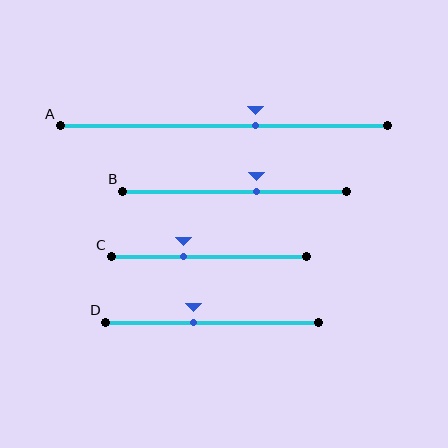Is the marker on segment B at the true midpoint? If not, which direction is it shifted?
No, the marker on segment B is shifted to the right by about 10% of the segment length.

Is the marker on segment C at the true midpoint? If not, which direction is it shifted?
No, the marker on segment C is shifted to the left by about 13% of the segment length.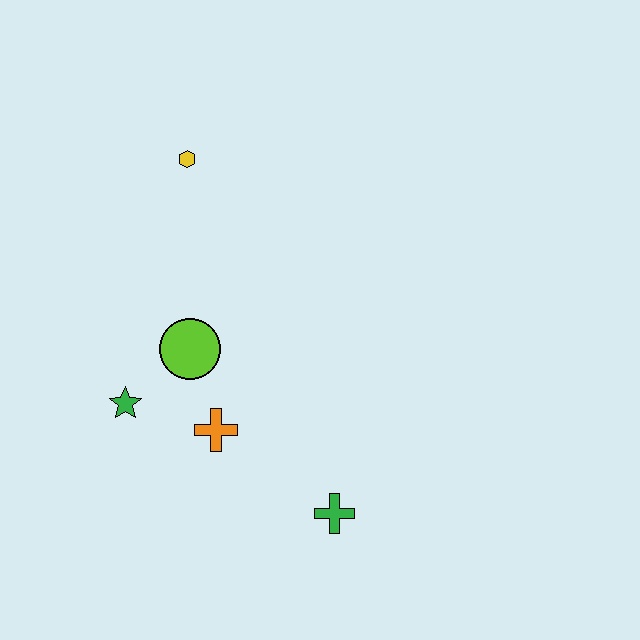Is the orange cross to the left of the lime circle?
No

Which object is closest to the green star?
The lime circle is closest to the green star.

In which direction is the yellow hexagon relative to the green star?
The yellow hexagon is above the green star.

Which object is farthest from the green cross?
The yellow hexagon is farthest from the green cross.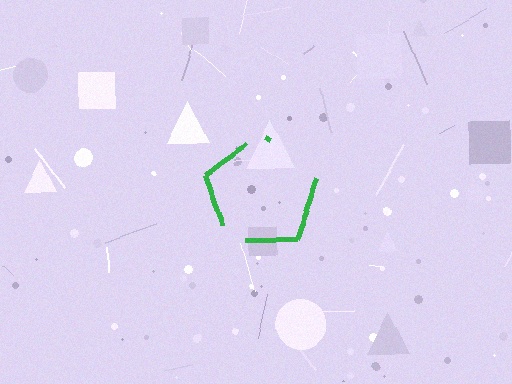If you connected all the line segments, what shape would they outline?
They would outline a pentagon.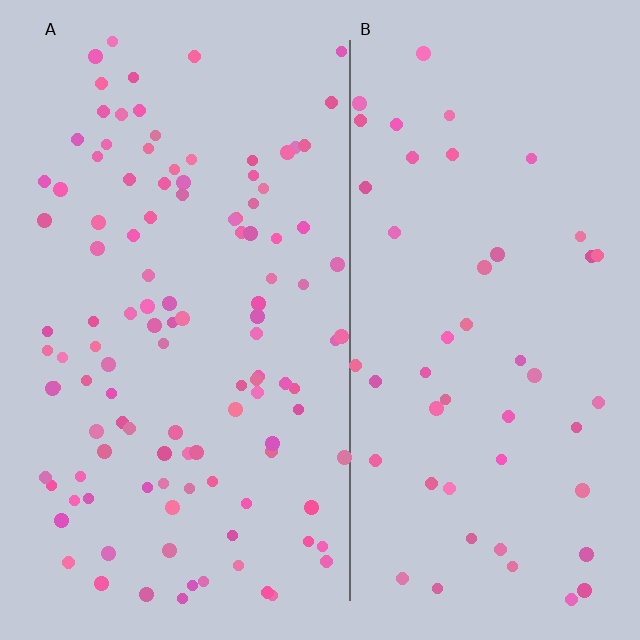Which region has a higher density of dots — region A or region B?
A (the left).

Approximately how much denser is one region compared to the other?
Approximately 2.3× — region A over region B.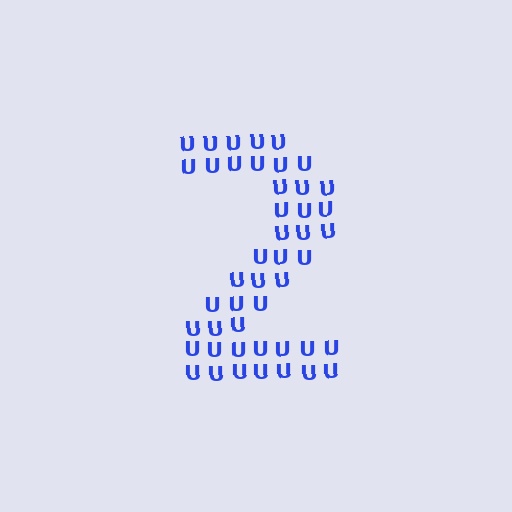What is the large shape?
The large shape is the digit 2.